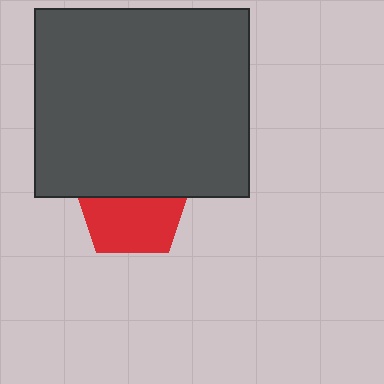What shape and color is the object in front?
The object in front is a dark gray rectangle.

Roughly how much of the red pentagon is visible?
About half of it is visible (roughly 55%).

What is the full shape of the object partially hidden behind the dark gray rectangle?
The partially hidden object is a red pentagon.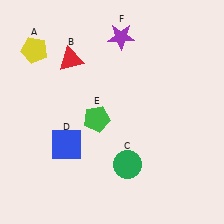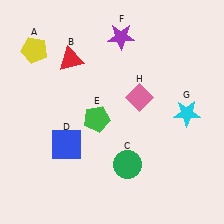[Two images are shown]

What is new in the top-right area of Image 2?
A pink diamond (H) was added in the top-right area of Image 2.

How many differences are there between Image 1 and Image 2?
There are 2 differences between the two images.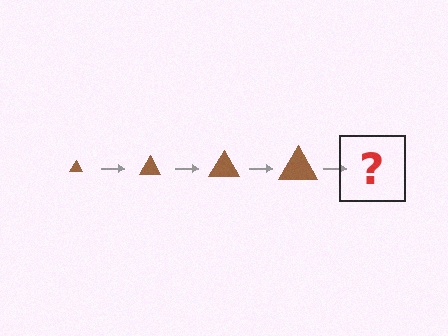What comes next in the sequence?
The next element should be a brown triangle, larger than the previous one.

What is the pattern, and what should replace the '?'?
The pattern is that the triangle gets progressively larger each step. The '?' should be a brown triangle, larger than the previous one.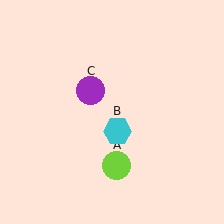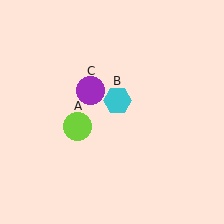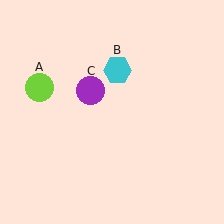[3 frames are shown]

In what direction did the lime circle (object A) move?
The lime circle (object A) moved up and to the left.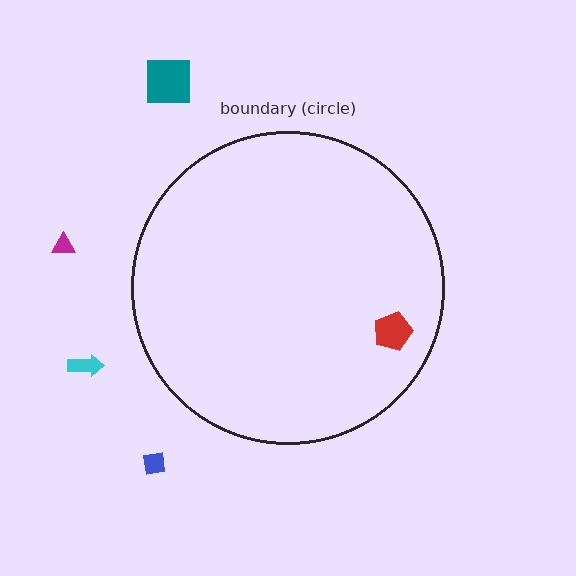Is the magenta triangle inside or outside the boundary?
Outside.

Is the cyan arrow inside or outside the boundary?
Outside.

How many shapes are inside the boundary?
1 inside, 4 outside.